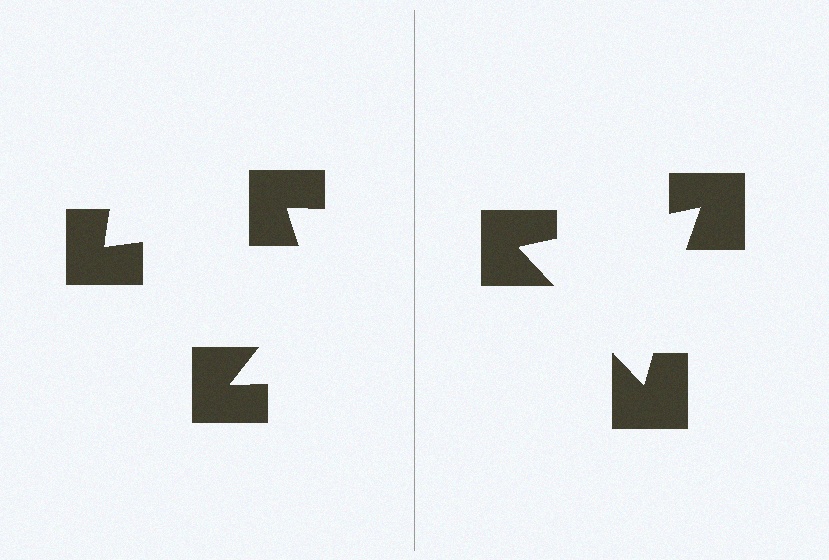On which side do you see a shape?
An illusory triangle appears on the right side. On the left side the wedge cuts are rotated, so no coherent shape forms.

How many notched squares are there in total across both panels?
6 — 3 on each side.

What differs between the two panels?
The notched squares are positioned identically on both sides; only the wedge orientations differ. On the right they align to a triangle; on the left they are misaligned.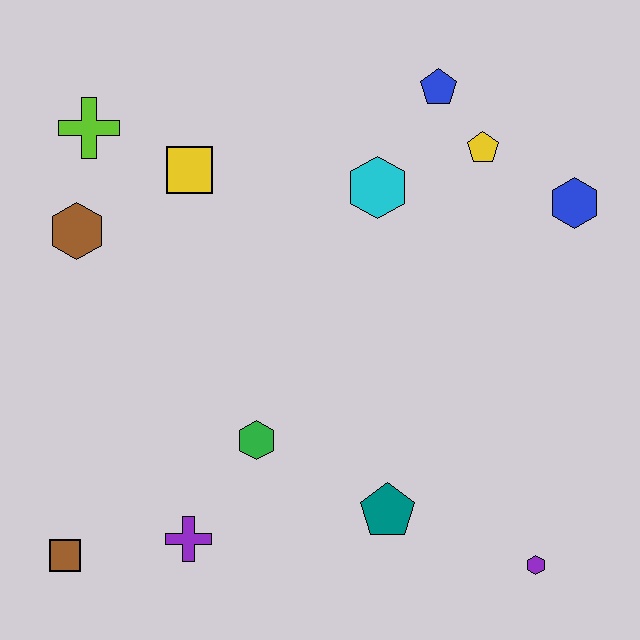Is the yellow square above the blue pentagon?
No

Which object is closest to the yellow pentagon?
The blue pentagon is closest to the yellow pentagon.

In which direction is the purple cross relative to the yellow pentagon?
The purple cross is below the yellow pentagon.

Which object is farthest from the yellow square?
The purple hexagon is farthest from the yellow square.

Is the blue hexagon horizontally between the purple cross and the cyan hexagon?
No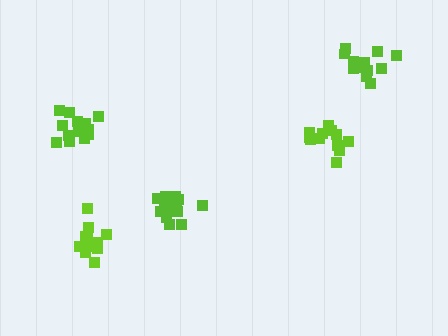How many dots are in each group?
Group 1: 13 dots, Group 2: 17 dots, Group 3: 12 dots, Group 4: 12 dots, Group 5: 12 dots (66 total).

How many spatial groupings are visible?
There are 5 spatial groupings.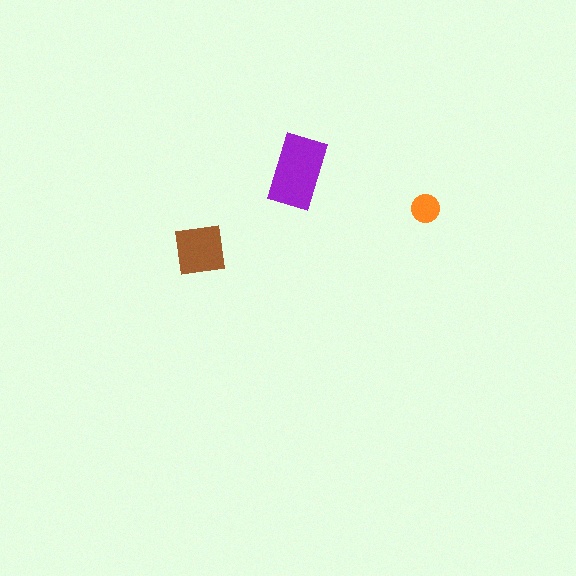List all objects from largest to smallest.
The purple rectangle, the brown square, the orange circle.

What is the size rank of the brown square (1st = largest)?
2nd.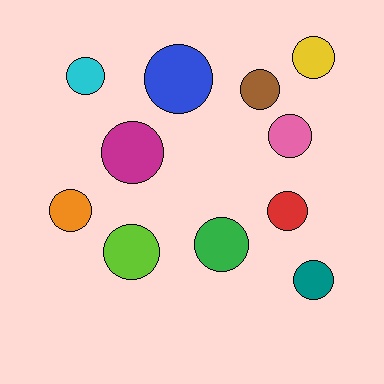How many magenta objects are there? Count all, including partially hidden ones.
There is 1 magenta object.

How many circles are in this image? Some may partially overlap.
There are 11 circles.